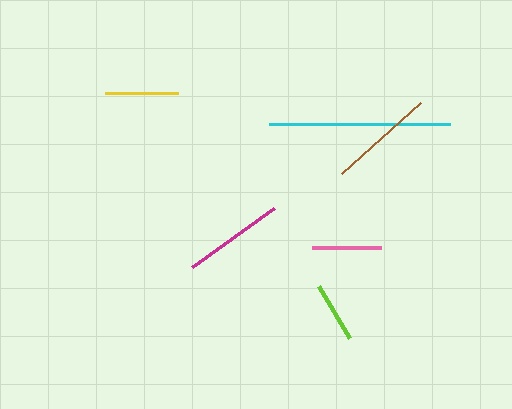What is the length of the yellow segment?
The yellow segment is approximately 72 pixels long.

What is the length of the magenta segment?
The magenta segment is approximately 101 pixels long.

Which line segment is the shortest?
The lime line is the shortest at approximately 61 pixels.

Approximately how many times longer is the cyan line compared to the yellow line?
The cyan line is approximately 2.5 times the length of the yellow line.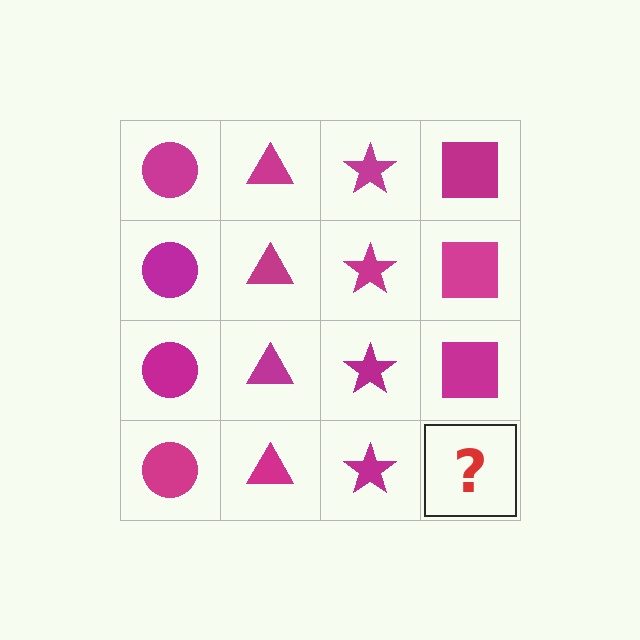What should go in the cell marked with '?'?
The missing cell should contain a magenta square.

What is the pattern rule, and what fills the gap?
The rule is that each column has a consistent shape. The gap should be filled with a magenta square.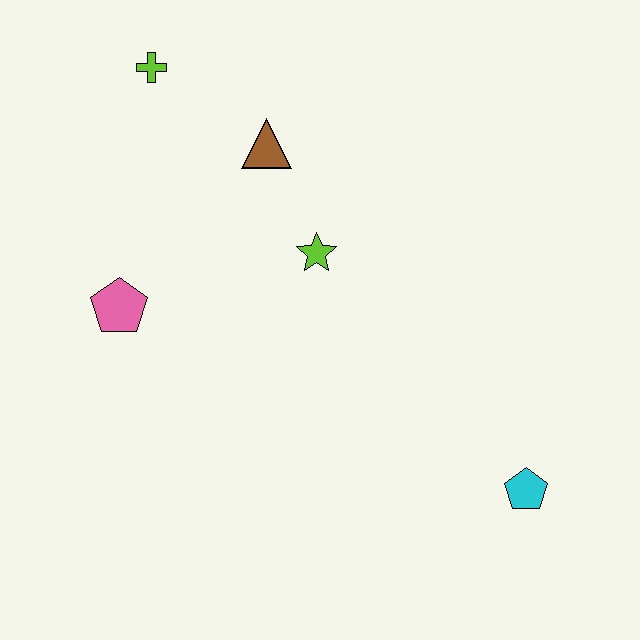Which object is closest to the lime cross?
The brown triangle is closest to the lime cross.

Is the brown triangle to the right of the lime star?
No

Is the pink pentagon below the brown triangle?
Yes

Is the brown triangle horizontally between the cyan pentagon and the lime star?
No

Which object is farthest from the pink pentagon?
The cyan pentagon is farthest from the pink pentagon.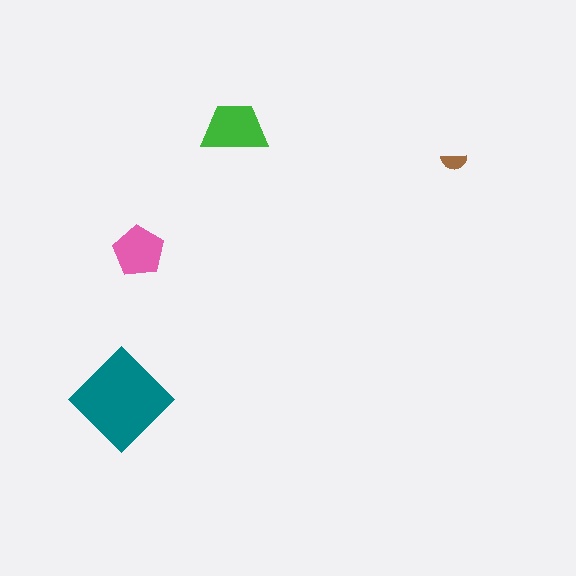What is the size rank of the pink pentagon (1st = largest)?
3rd.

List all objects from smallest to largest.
The brown semicircle, the pink pentagon, the green trapezoid, the teal diamond.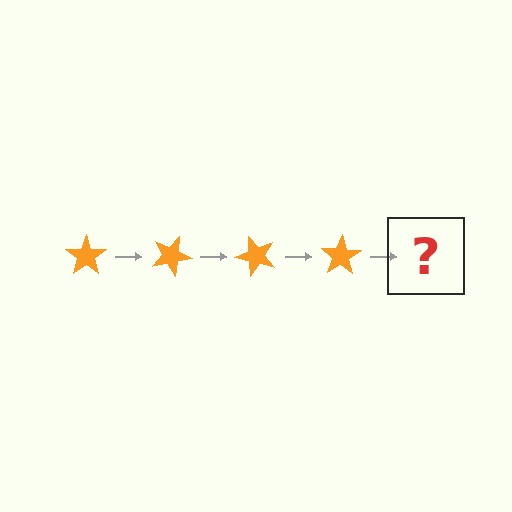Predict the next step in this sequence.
The next step is an orange star rotated 100 degrees.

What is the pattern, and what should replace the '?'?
The pattern is that the star rotates 25 degrees each step. The '?' should be an orange star rotated 100 degrees.